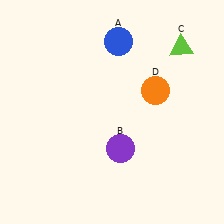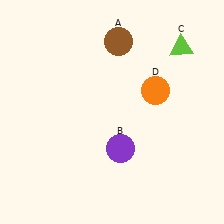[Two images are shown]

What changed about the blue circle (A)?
In Image 1, A is blue. In Image 2, it changed to brown.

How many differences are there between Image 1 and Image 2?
There is 1 difference between the two images.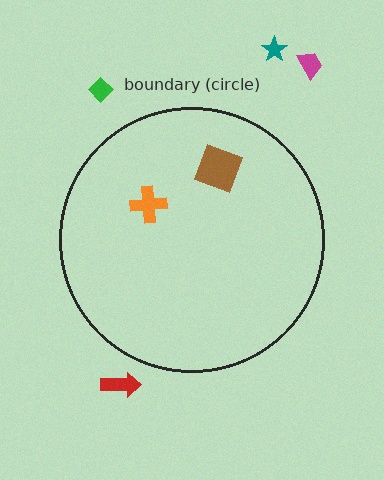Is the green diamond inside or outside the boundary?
Outside.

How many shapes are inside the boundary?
2 inside, 4 outside.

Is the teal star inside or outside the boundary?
Outside.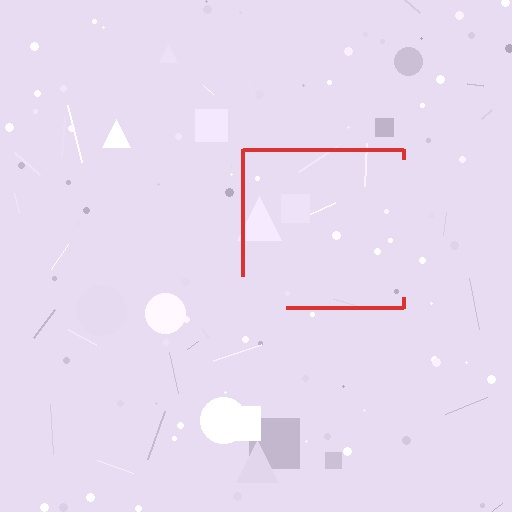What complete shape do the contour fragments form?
The contour fragments form a square.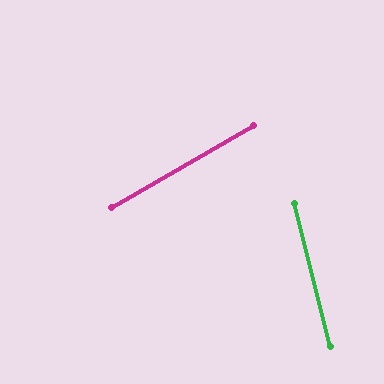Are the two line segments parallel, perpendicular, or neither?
Neither parallel nor perpendicular — they differ by about 74°.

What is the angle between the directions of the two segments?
Approximately 74 degrees.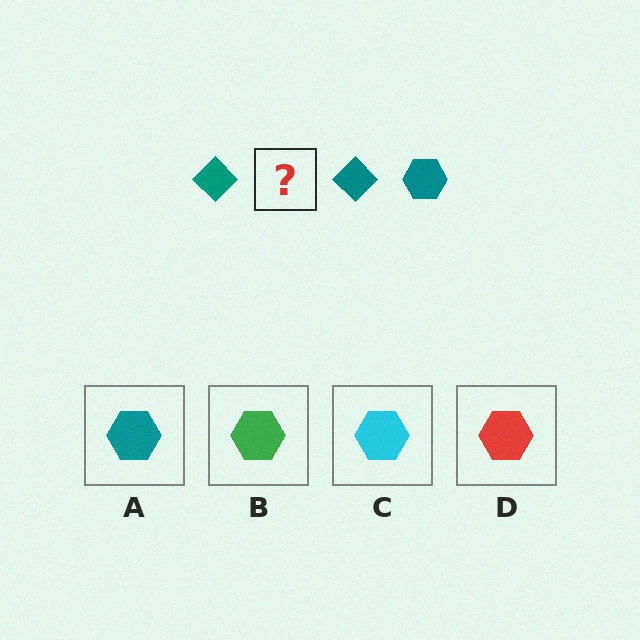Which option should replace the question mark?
Option A.